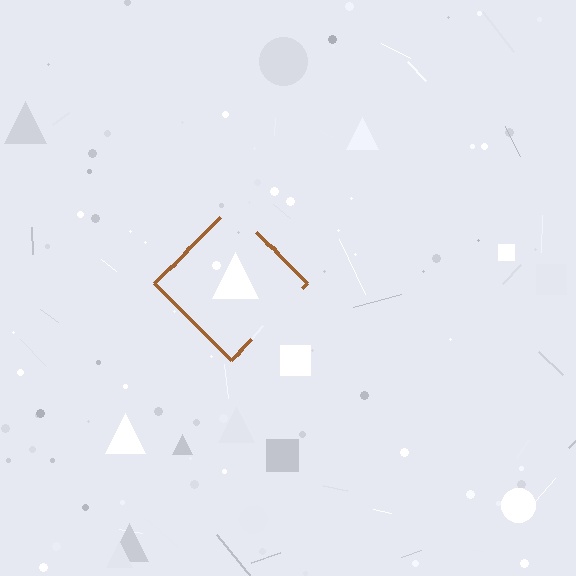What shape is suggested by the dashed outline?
The dashed outline suggests a diamond.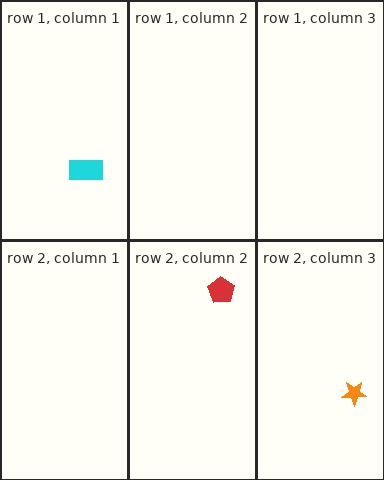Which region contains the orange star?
The row 2, column 3 region.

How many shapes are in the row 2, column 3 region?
1.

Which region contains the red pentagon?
The row 2, column 2 region.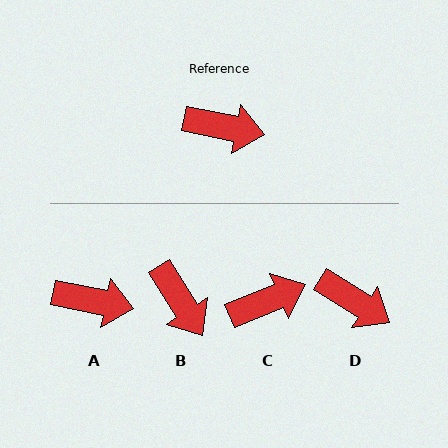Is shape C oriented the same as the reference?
No, it is off by about 33 degrees.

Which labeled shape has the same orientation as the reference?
A.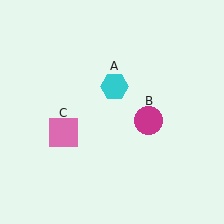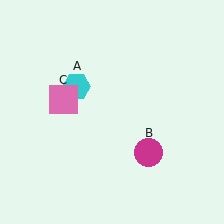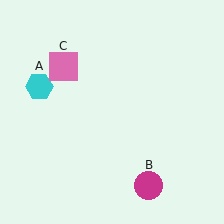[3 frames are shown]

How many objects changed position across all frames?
3 objects changed position: cyan hexagon (object A), magenta circle (object B), pink square (object C).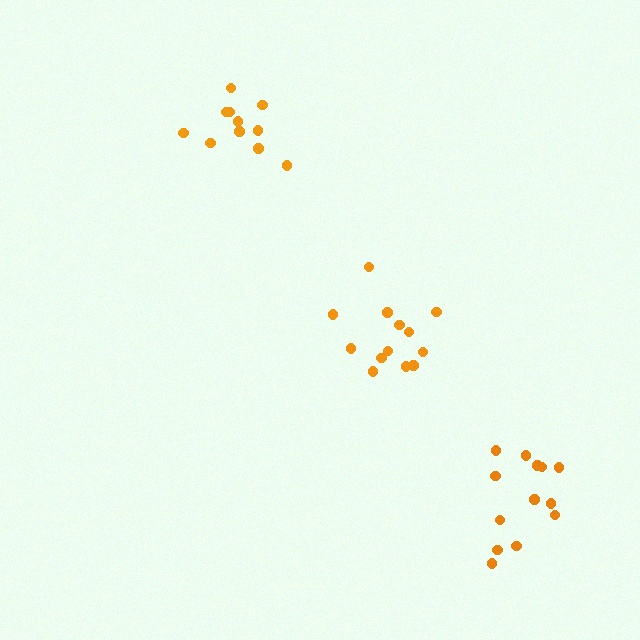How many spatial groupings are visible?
There are 3 spatial groupings.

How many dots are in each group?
Group 1: 13 dots, Group 2: 13 dots, Group 3: 11 dots (37 total).